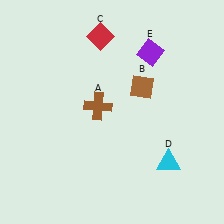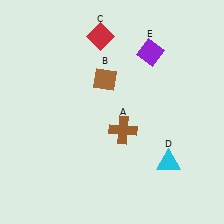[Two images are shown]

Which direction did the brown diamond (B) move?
The brown diamond (B) moved left.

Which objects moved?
The objects that moved are: the brown cross (A), the brown diamond (B).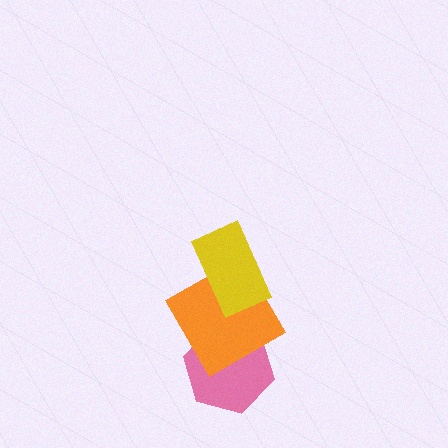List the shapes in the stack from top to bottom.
From top to bottom: the yellow rectangle, the orange square, the pink hexagon.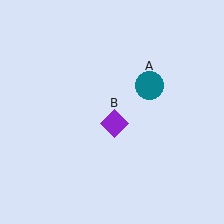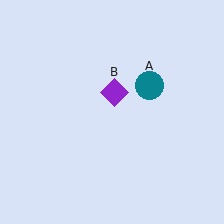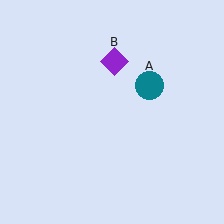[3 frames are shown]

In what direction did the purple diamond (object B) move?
The purple diamond (object B) moved up.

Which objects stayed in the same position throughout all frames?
Teal circle (object A) remained stationary.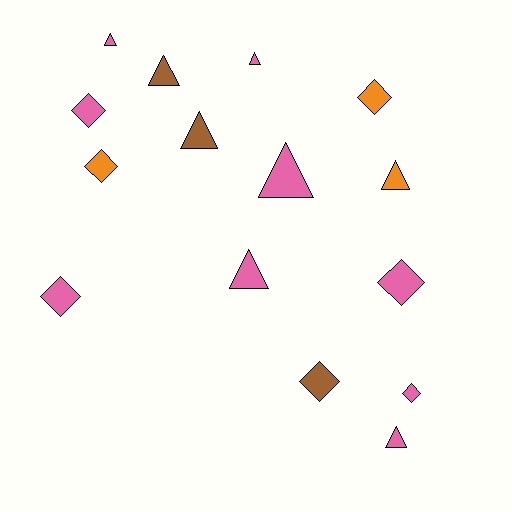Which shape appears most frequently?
Triangle, with 8 objects.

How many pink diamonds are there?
There are 4 pink diamonds.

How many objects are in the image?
There are 15 objects.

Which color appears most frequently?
Pink, with 9 objects.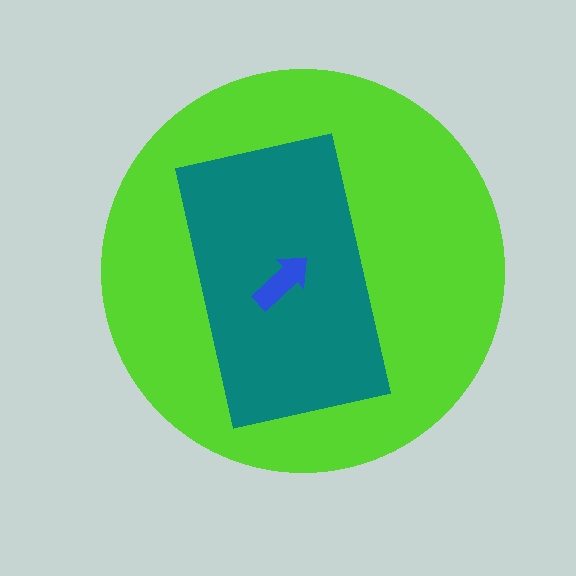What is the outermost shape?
The lime circle.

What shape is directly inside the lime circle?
The teal rectangle.